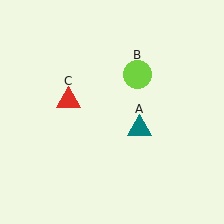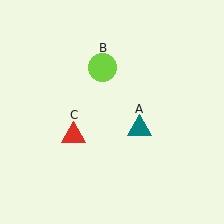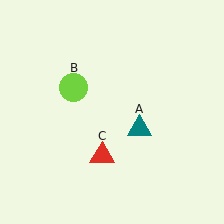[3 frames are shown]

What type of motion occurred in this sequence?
The lime circle (object B), red triangle (object C) rotated counterclockwise around the center of the scene.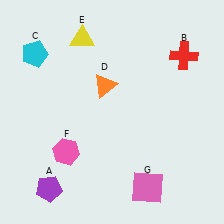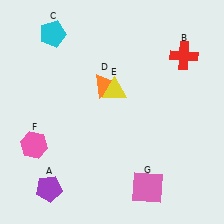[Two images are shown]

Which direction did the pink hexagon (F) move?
The pink hexagon (F) moved left.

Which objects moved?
The objects that moved are: the cyan pentagon (C), the yellow triangle (E), the pink hexagon (F).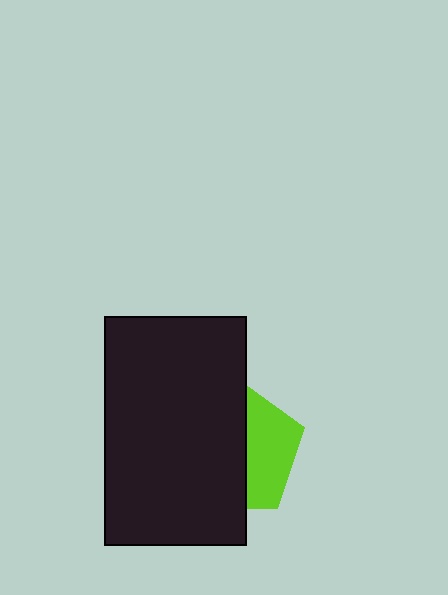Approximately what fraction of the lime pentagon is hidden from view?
Roughly 62% of the lime pentagon is hidden behind the black rectangle.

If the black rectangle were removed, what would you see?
You would see the complete lime pentagon.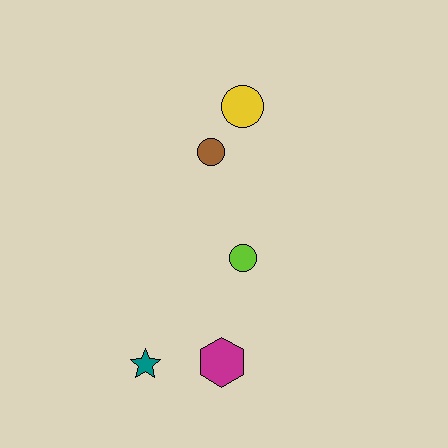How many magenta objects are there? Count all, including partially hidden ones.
There is 1 magenta object.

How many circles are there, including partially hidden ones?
There are 3 circles.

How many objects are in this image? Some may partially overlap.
There are 5 objects.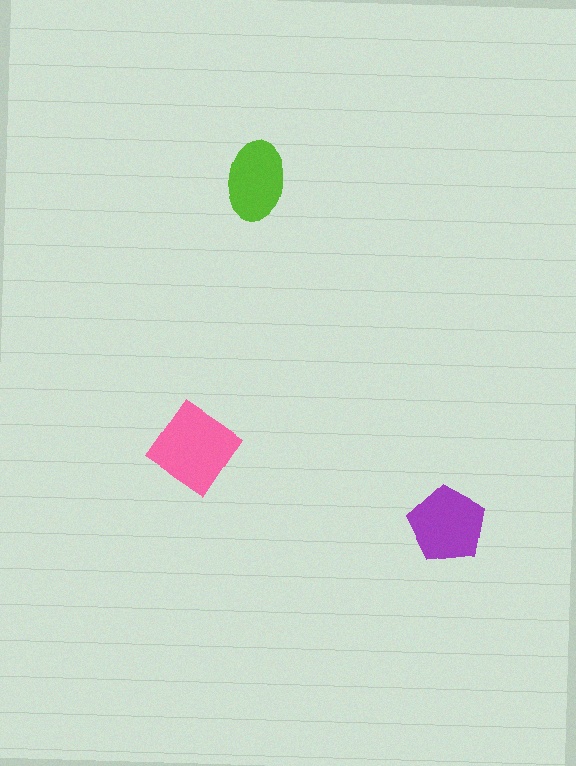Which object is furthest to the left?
The pink diamond is leftmost.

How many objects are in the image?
There are 3 objects in the image.